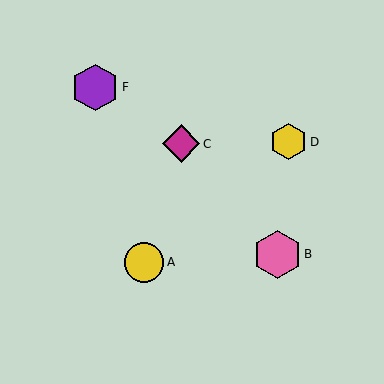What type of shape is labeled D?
Shape D is a yellow hexagon.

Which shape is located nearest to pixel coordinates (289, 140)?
The yellow hexagon (labeled D) at (288, 142) is nearest to that location.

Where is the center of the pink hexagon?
The center of the pink hexagon is at (277, 254).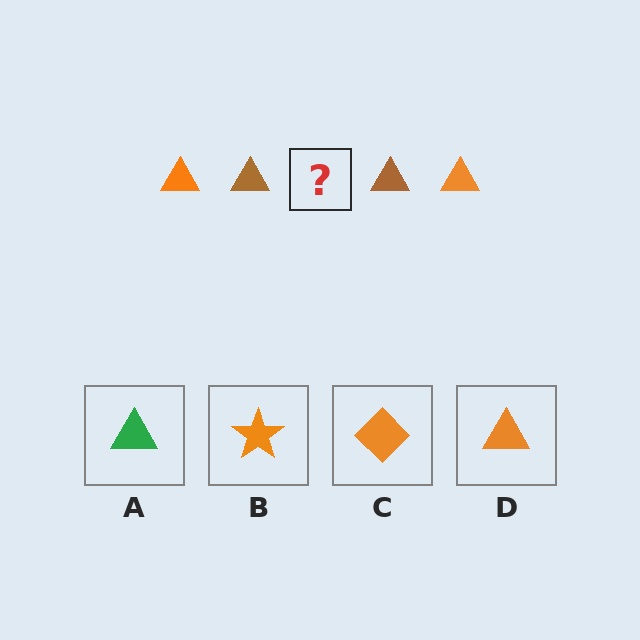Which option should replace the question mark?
Option D.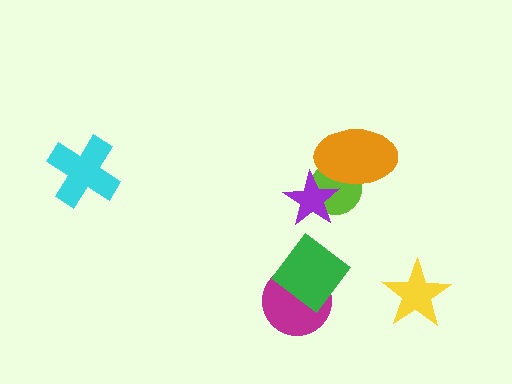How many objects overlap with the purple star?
2 objects overlap with the purple star.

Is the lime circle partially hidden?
Yes, it is partially covered by another shape.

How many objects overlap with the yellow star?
0 objects overlap with the yellow star.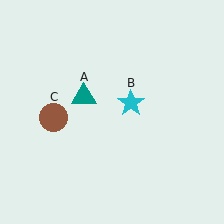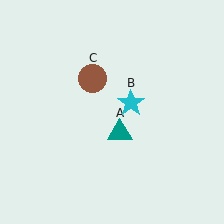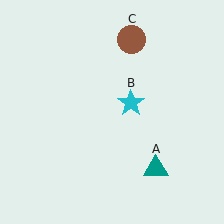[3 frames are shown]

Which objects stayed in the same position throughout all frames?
Cyan star (object B) remained stationary.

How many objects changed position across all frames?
2 objects changed position: teal triangle (object A), brown circle (object C).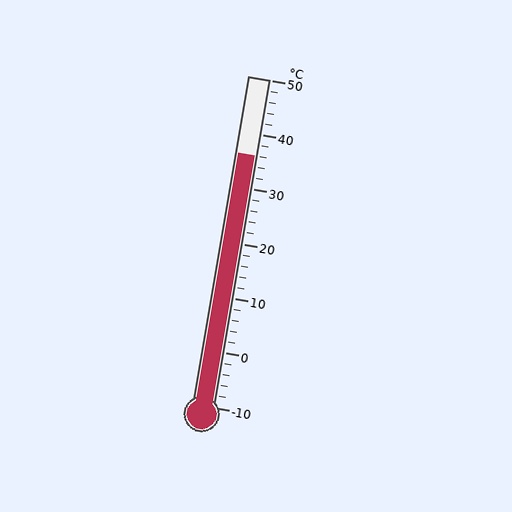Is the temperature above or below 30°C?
The temperature is above 30°C.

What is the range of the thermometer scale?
The thermometer scale ranges from -10°C to 50°C.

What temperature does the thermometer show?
The thermometer shows approximately 36°C.